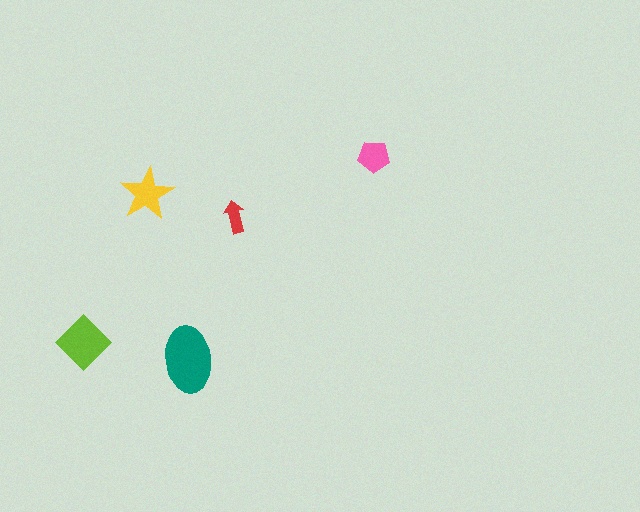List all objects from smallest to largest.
The red arrow, the pink pentagon, the yellow star, the lime diamond, the teal ellipse.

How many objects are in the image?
There are 5 objects in the image.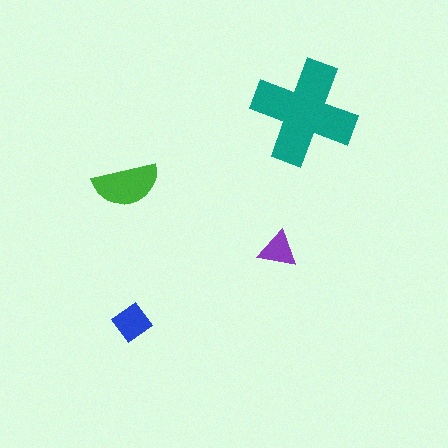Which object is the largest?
The teal cross.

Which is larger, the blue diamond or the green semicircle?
The green semicircle.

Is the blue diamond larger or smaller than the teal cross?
Smaller.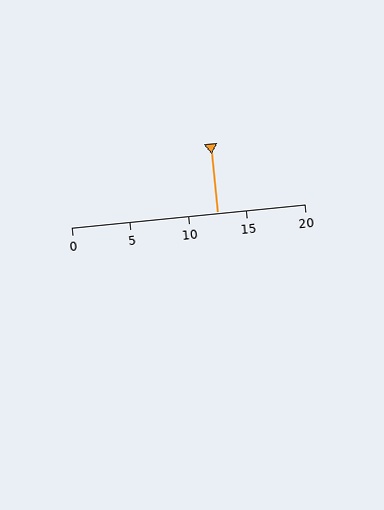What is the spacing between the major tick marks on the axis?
The major ticks are spaced 5 apart.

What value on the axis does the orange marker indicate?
The marker indicates approximately 12.5.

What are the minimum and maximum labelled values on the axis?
The axis runs from 0 to 20.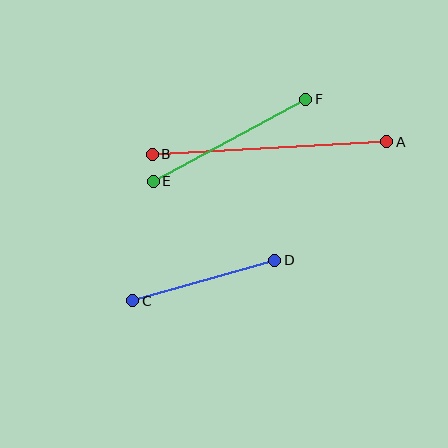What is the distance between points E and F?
The distance is approximately 173 pixels.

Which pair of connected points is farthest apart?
Points A and B are farthest apart.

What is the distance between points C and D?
The distance is approximately 148 pixels.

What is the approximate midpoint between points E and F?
The midpoint is at approximately (230, 140) pixels.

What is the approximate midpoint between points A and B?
The midpoint is at approximately (270, 148) pixels.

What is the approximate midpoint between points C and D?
The midpoint is at approximately (204, 281) pixels.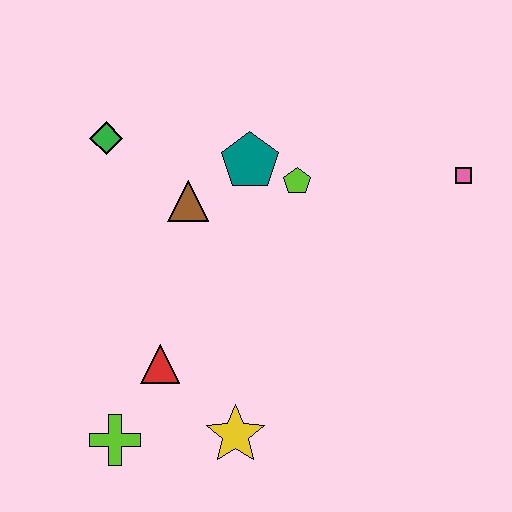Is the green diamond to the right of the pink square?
No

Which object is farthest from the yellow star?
The pink square is farthest from the yellow star.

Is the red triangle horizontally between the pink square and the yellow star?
No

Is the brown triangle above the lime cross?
Yes